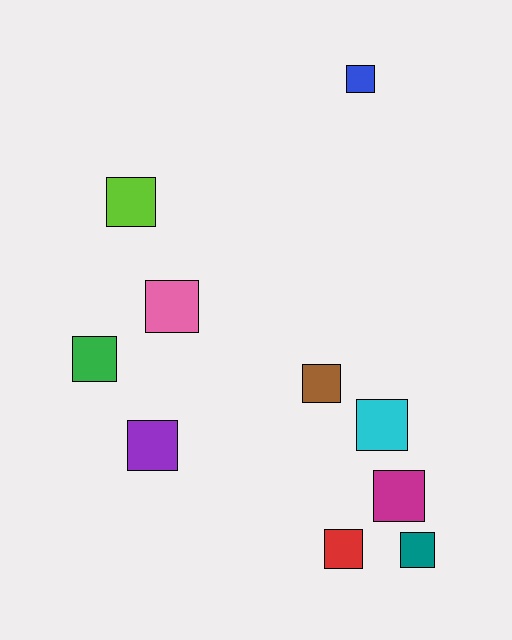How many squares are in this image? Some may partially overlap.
There are 10 squares.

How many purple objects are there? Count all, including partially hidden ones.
There is 1 purple object.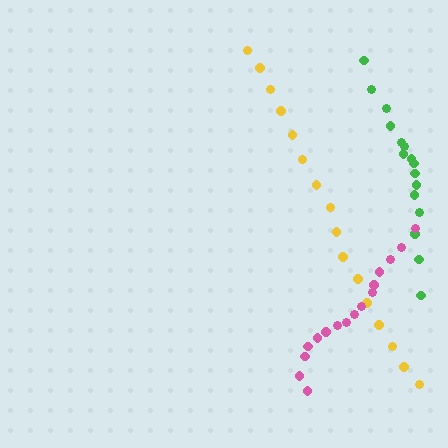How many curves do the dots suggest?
There are 3 distinct paths.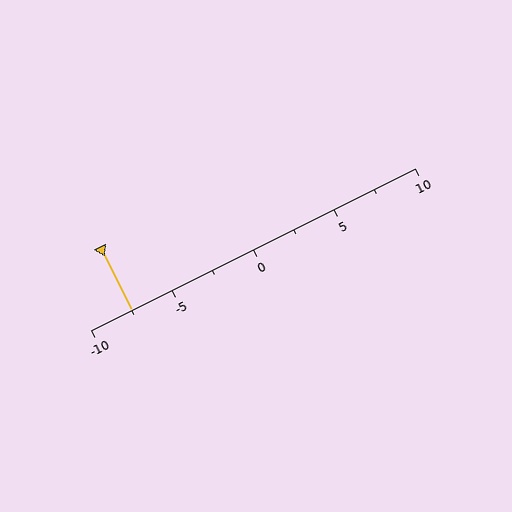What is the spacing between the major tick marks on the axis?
The major ticks are spaced 5 apart.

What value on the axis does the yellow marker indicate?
The marker indicates approximately -7.5.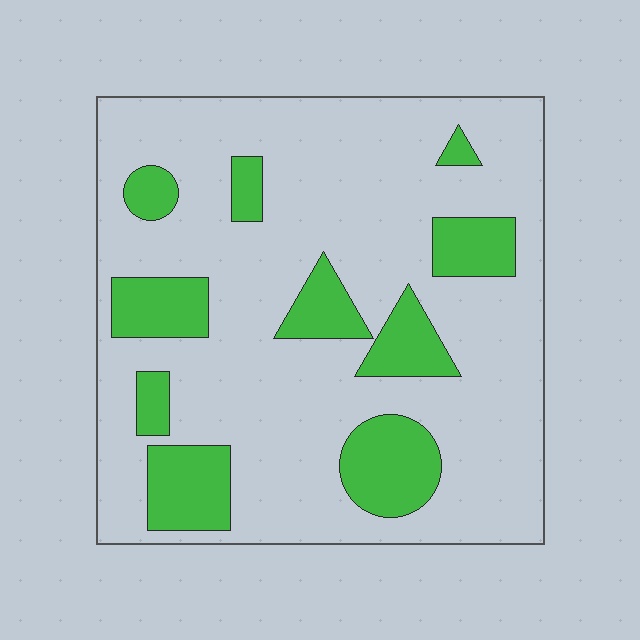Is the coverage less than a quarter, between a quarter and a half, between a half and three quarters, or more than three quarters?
Less than a quarter.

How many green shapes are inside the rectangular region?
10.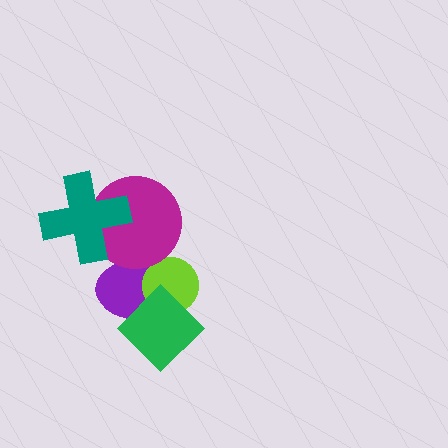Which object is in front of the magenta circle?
The teal cross is in front of the magenta circle.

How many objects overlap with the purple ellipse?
3 objects overlap with the purple ellipse.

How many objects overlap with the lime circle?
2 objects overlap with the lime circle.